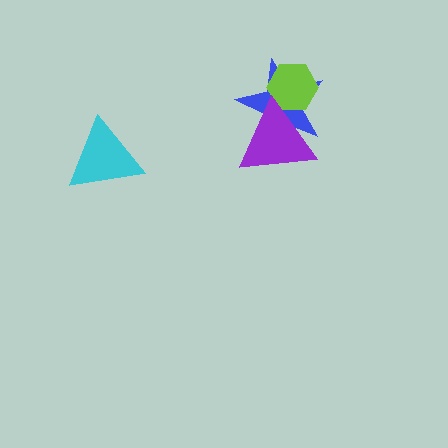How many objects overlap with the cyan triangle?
0 objects overlap with the cyan triangle.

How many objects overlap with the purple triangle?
2 objects overlap with the purple triangle.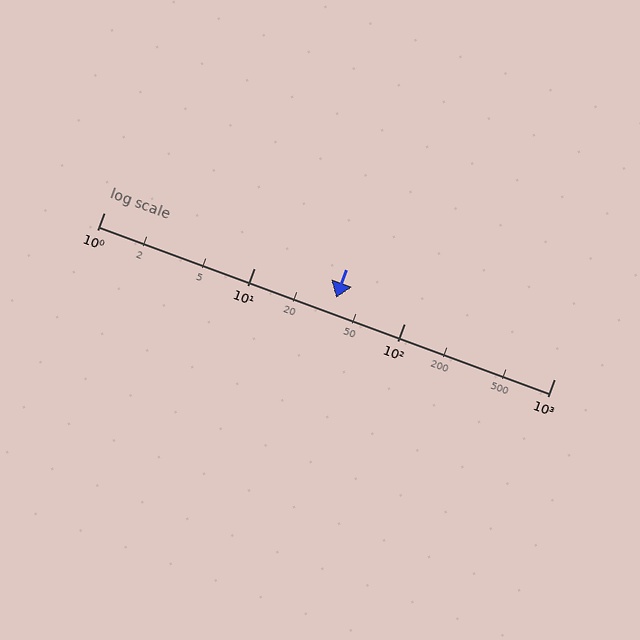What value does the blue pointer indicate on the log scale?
The pointer indicates approximately 35.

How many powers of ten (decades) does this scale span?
The scale spans 3 decades, from 1 to 1000.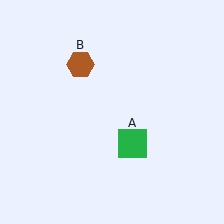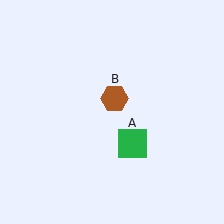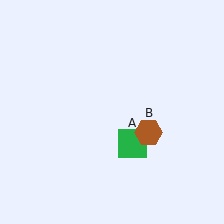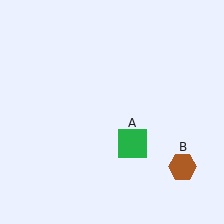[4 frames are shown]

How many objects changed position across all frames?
1 object changed position: brown hexagon (object B).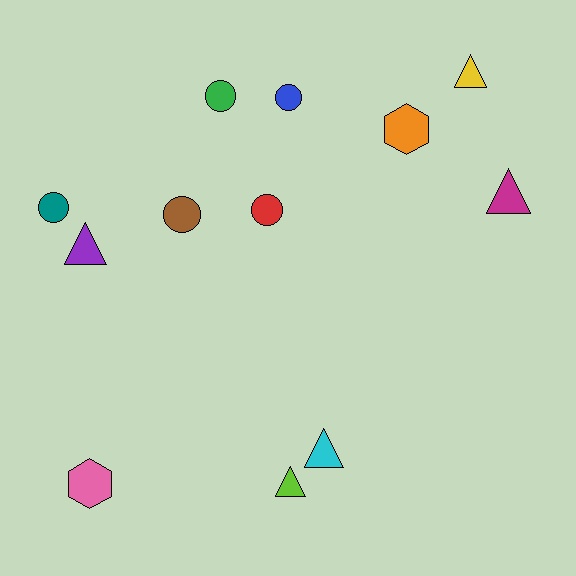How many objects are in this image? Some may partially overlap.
There are 12 objects.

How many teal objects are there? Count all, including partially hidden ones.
There is 1 teal object.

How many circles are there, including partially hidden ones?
There are 5 circles.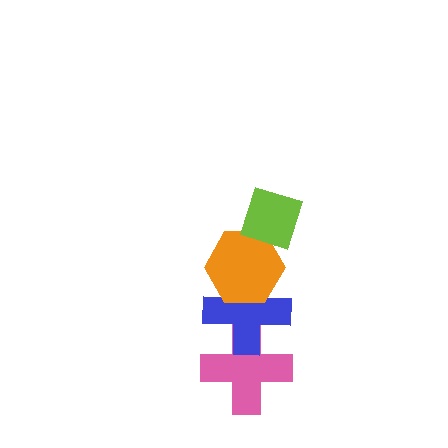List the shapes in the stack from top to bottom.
From top to bottom: the lime diamond, the orange hexagon, the blue cross, the pink cross.